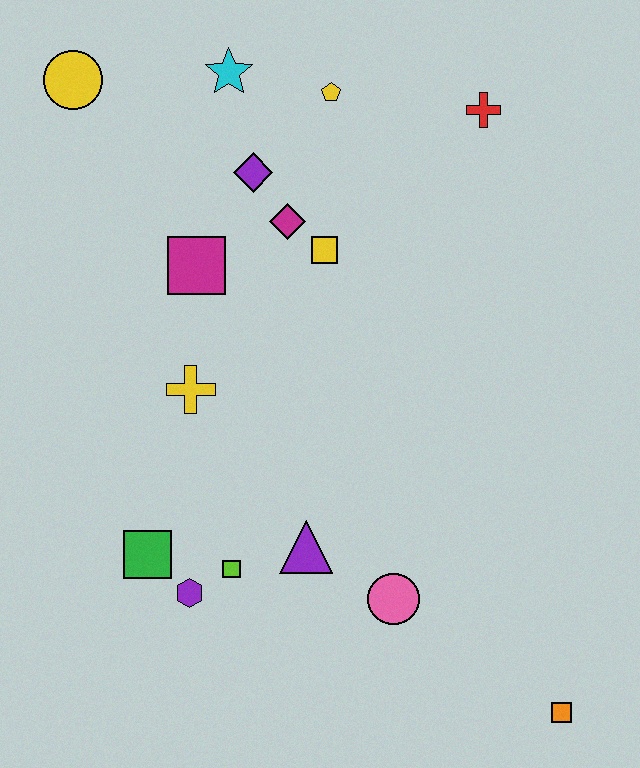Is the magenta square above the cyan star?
No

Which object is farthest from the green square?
The red cross is farthest from the green square.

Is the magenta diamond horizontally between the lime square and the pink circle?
Yes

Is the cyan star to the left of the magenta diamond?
Yes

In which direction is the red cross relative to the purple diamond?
The red cross is to the right of the purple diamond.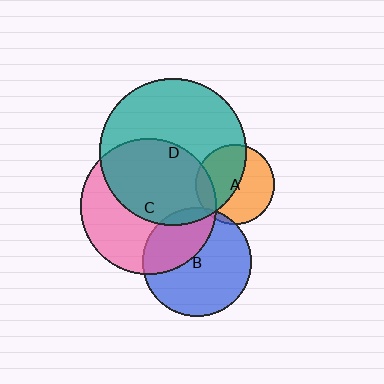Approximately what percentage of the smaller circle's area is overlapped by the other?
Approximately 5%.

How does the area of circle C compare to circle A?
Approximately 3.0 times.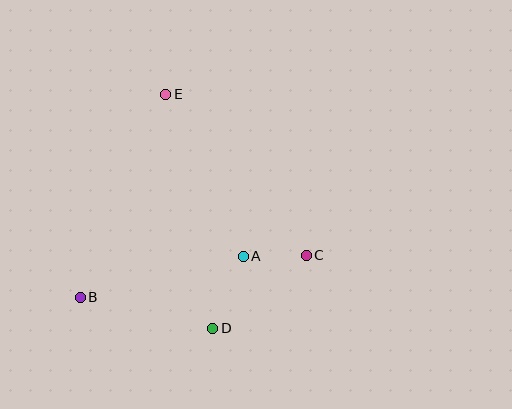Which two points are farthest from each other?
Points D and E are farthest from each other.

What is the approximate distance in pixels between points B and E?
The distance between B and E is approximately 221 pixels.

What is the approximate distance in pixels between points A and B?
The distance between A and B is approximately 168 pixels.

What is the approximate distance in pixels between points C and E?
The distance between C and E is approximately 214 pixels.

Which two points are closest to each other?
Points A and C are closest to each other.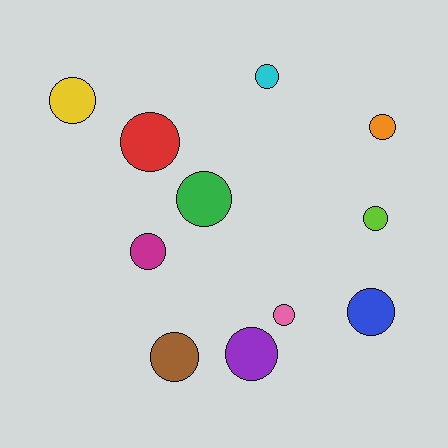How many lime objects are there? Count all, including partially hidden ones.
There is 1 lime object.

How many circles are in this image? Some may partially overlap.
There are 11 circles.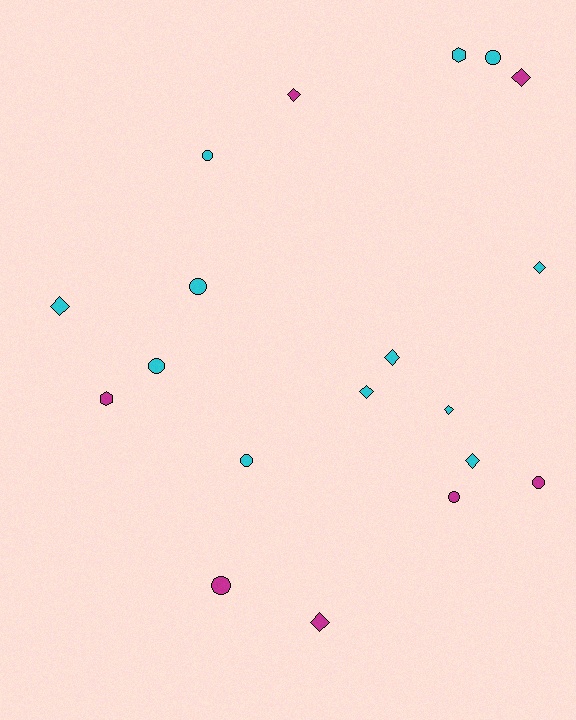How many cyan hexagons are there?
There is 1 cyan hexagon.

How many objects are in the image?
There are 19 objects.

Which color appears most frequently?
Cyan, with 12 objects.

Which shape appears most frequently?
Diamond, with 9 objects.